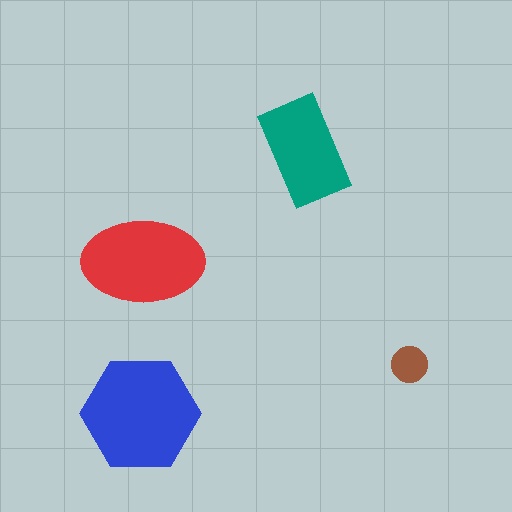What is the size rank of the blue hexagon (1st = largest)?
1st.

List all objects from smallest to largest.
The brown circle, the teal rectangle, the red ellipse, the blue hexagon.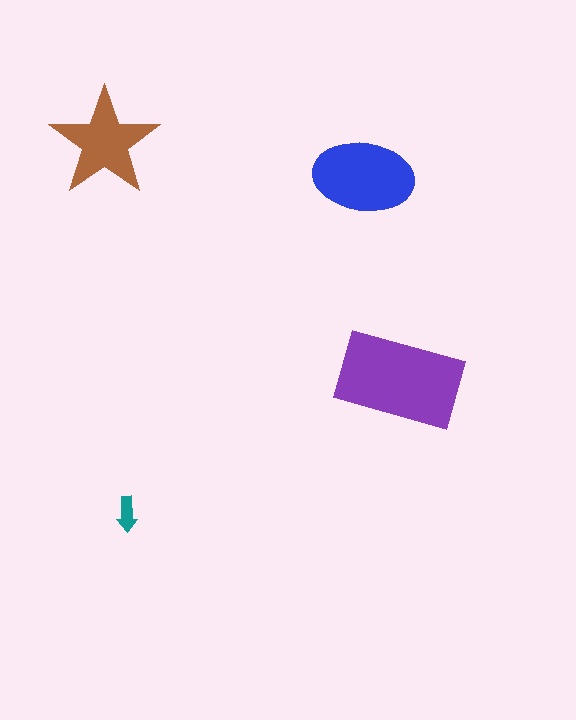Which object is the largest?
The purple rectangle.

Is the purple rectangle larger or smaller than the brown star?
Larger.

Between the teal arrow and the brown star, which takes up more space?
The brown star.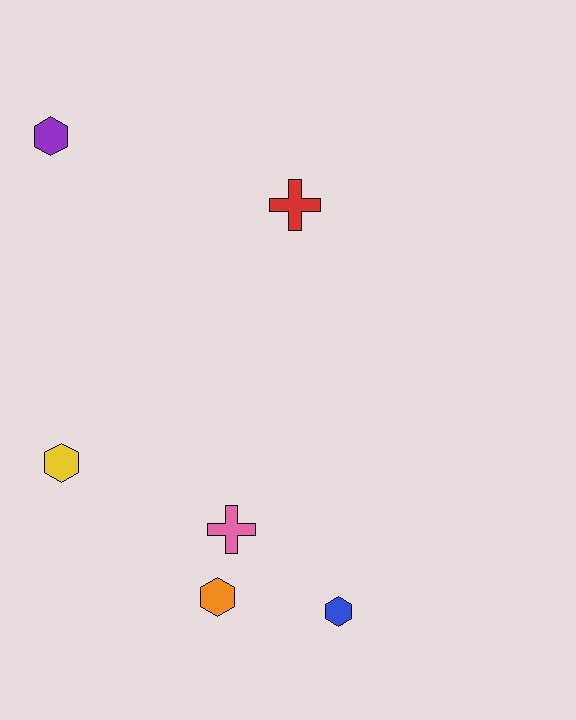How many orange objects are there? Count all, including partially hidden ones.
There is 1 orange object.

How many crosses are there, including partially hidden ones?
There are 2 crosses.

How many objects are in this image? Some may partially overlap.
There are 6 objects.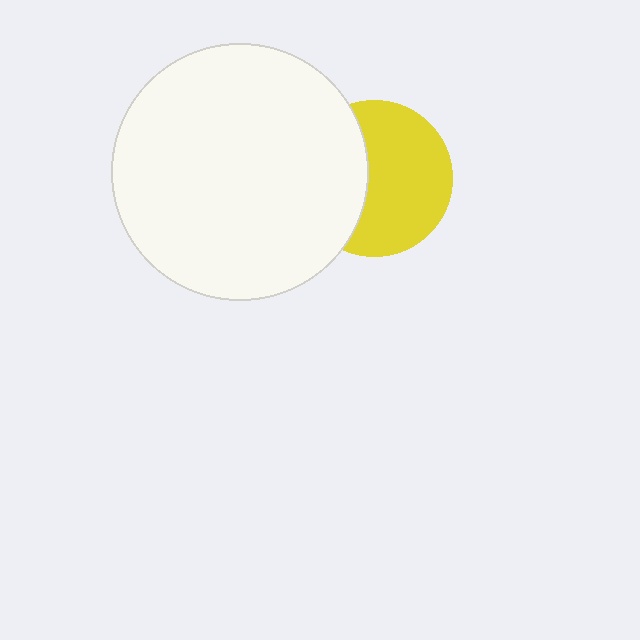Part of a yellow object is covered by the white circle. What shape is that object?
It is a circle.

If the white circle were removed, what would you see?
You would see the complete yellow circle.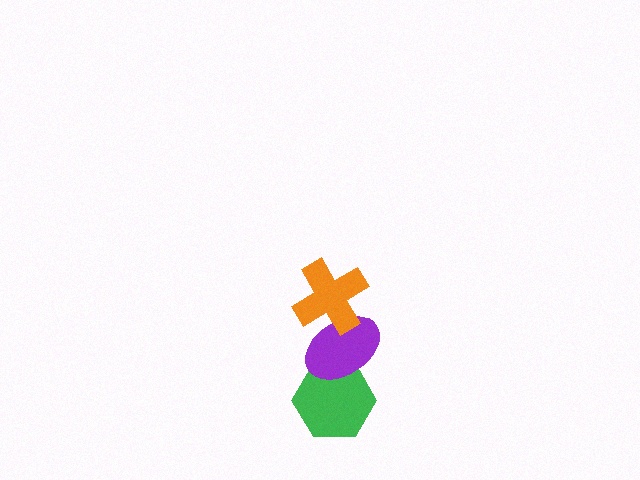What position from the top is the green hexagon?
The green hexagon is 3rd from the top.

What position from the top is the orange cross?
The orange cross is 1st from the top.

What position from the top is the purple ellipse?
The purple ellipse is 2nd from the top.